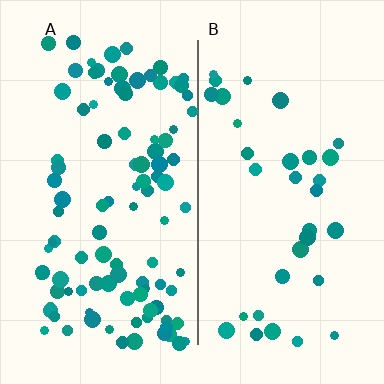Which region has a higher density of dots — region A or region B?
A (the left).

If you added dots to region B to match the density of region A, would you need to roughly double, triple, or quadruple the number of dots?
Approximately triple.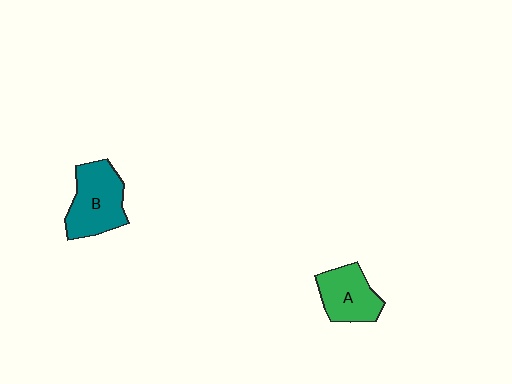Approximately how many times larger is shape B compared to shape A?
Approximately 1.3 times.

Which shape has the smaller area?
Shape A (green).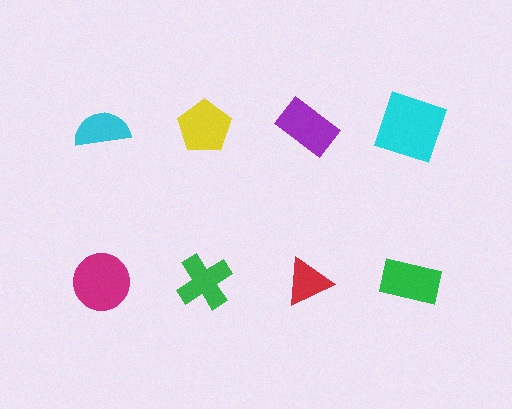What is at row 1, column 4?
A cyan square.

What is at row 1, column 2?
A yellow pentagon.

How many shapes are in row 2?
4 shapes.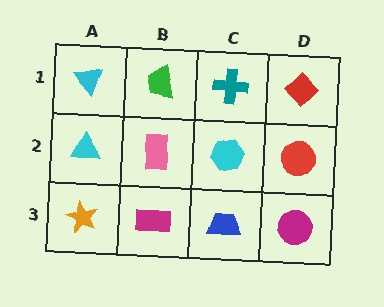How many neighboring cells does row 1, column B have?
3.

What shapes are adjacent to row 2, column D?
A red diamond (row 1, column D), a magenta circle (row 3, column D), a cyan hexagon (row 2, column C).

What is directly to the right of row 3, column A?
A magenta rectangle.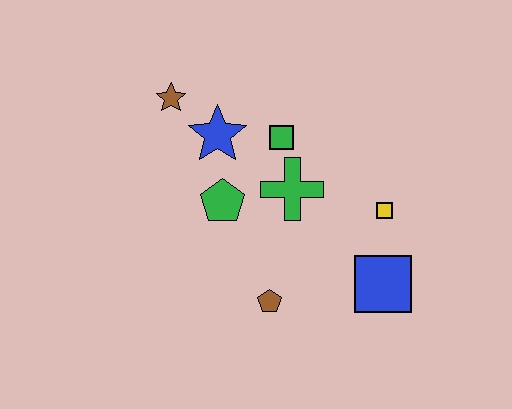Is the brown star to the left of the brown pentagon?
Yes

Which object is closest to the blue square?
The yellow square is closest to the blue square.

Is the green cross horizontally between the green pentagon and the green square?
No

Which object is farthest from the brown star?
The blue square is farthest from the brown star.